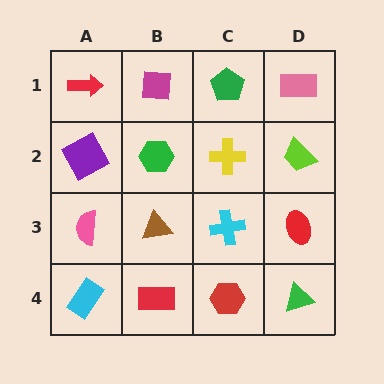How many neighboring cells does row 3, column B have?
4.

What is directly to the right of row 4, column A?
A red rectangle.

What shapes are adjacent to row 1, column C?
A yellow cross (row 2, column C), a magenta square (row 1, column B), a pink rectangle (row 1, column D).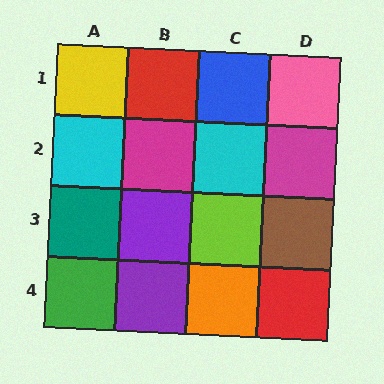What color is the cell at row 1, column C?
Blue.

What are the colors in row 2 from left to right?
Cyan, magenta, cyan, magenta.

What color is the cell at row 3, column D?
Brown.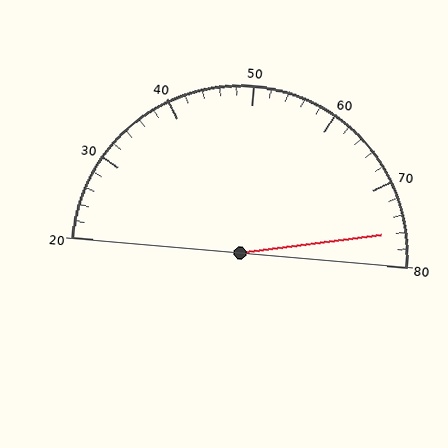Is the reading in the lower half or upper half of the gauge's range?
The reading is in the upper half of the range (20 to 80).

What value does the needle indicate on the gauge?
The needle indicates approximately 76.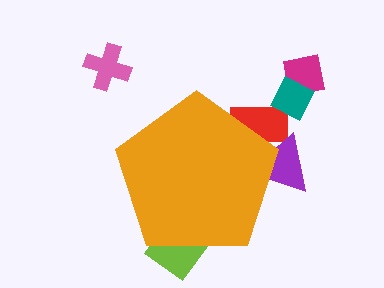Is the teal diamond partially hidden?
No, the teal diamond is fully visible.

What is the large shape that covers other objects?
An orange pentagon.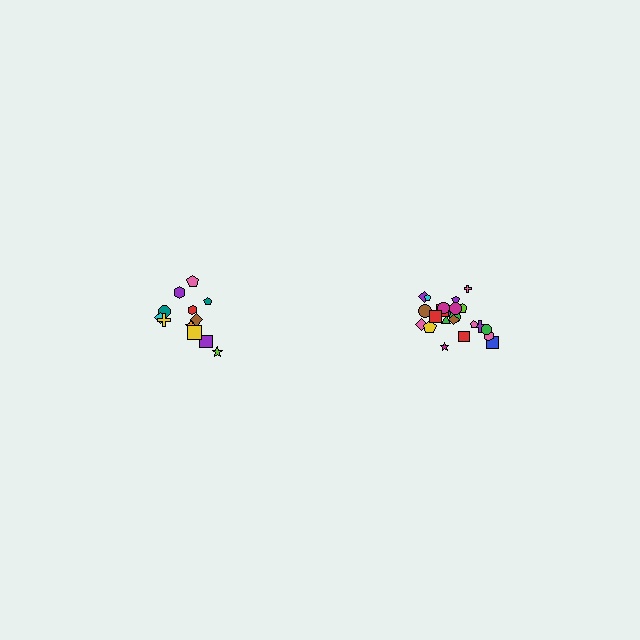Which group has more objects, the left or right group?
The right group.